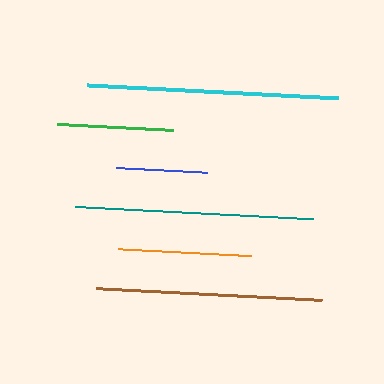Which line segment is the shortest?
The blue line is the shortest at approximately 91 pixels.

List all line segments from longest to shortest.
From longest to shortest: cyan, teal, brown, orange, green, blue.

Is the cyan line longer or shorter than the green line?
The cyan line is longer than the green line.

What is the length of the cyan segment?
The cyan segment is approximately 251 pixels long.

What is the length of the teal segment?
The teal segment is approximately 238 pixels long.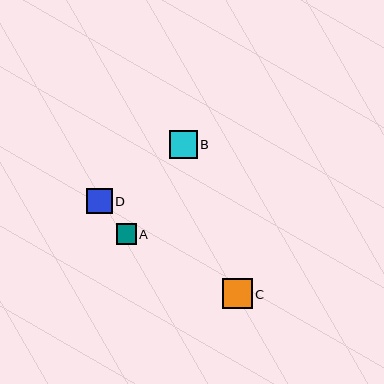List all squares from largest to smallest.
From largest to smallest: C, B, D, A.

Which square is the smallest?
Square A is the smallest with a size of approximately 20 pixels.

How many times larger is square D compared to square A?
Square D is approximately 1.3 times the size of square A.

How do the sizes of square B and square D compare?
Square B and square D are approximately the same size.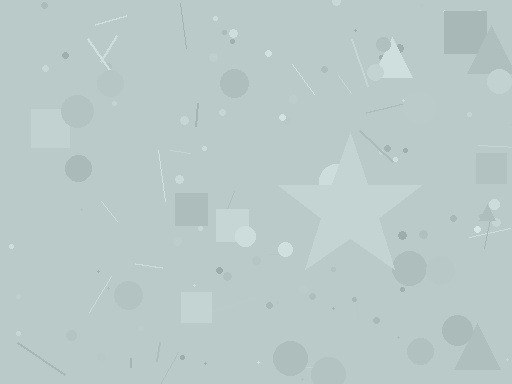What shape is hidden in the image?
A star is hidden in the image.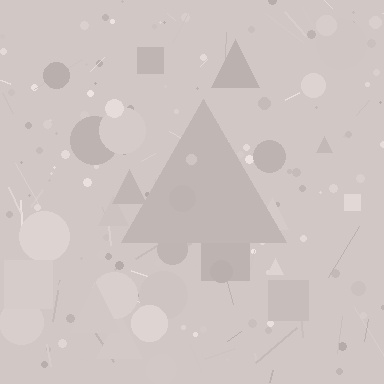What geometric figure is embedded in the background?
A triangle is embedded in the background.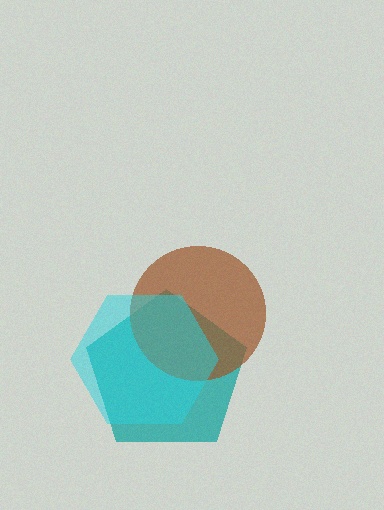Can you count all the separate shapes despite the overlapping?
Yes, there are 3 separate shapes.